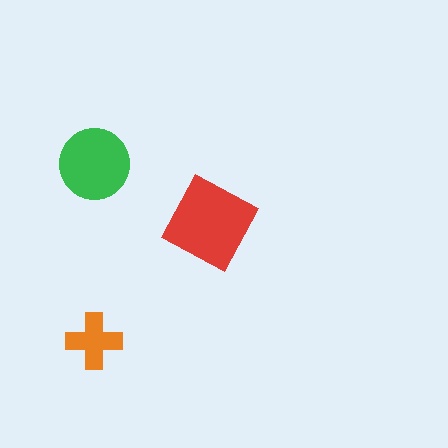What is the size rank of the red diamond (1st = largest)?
1st.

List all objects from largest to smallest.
The red diamond, the green circle, the orange cross.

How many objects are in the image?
There are 3 objects in the image.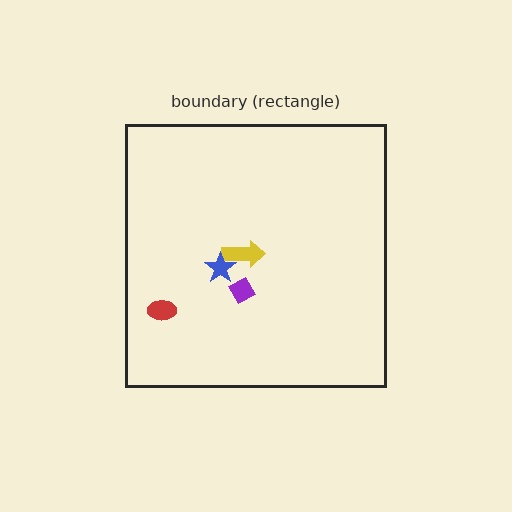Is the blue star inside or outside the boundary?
Inside.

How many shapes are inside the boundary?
4 inside, 0 outside.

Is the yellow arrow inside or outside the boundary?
Inside.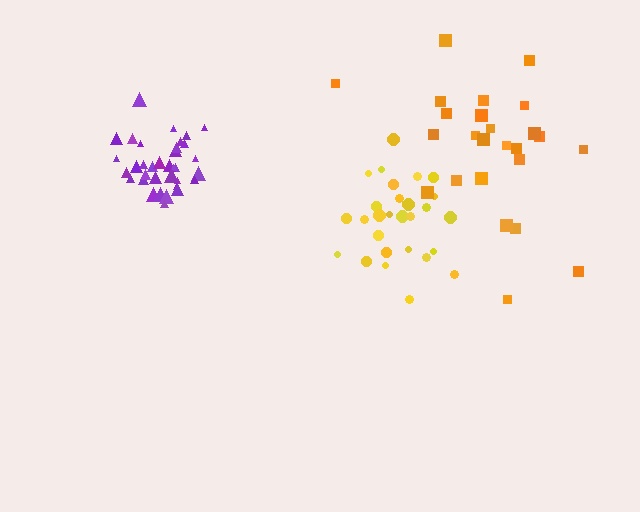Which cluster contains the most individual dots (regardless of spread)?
Purple (35).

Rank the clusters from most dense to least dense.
purple, yellow, orange.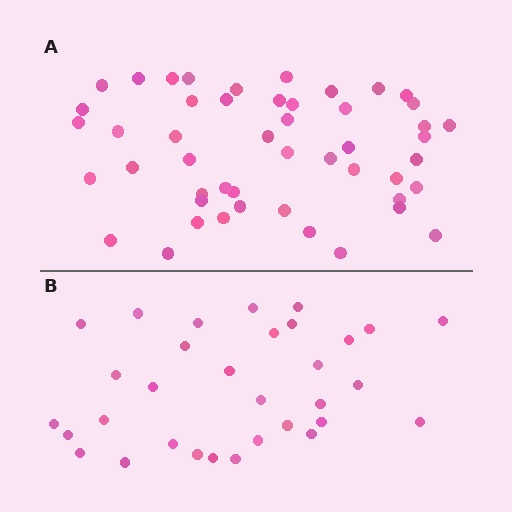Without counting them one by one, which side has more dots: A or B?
Region A (the top region) has more dots.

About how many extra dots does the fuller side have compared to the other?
Region A has approximately 15 more dots than region B.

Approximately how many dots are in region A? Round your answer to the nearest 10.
About 50 dots. (The exact count is 49, which rounds to 50.)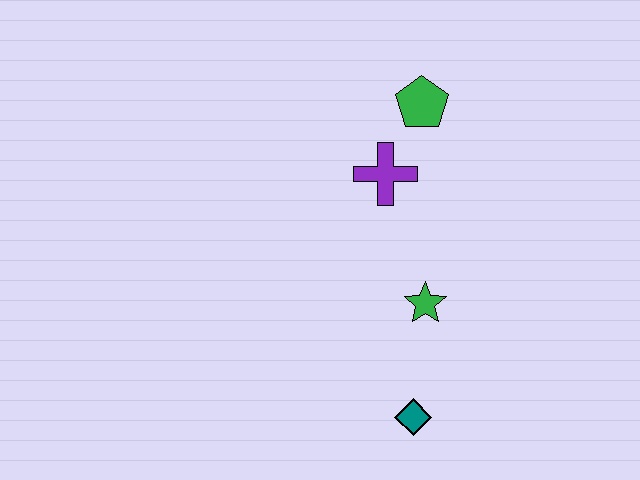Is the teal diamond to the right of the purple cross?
Yes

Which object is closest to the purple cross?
The green pentagon is closest to the purple cross.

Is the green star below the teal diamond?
No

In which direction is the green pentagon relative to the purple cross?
The green pentagon is above the purple cross.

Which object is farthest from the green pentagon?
The teal diamond is farthest from the green pentagon.